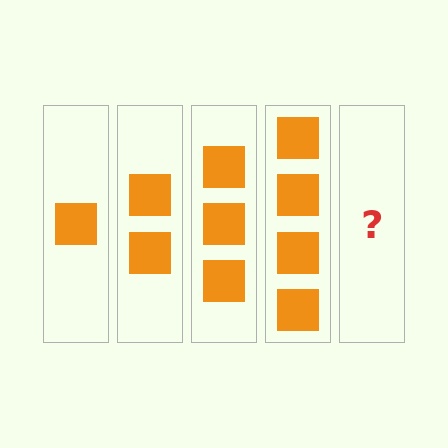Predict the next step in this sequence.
The next step is 5 squares.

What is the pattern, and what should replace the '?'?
The pattern is that each step adds one more square. The '?' should be 5 squares.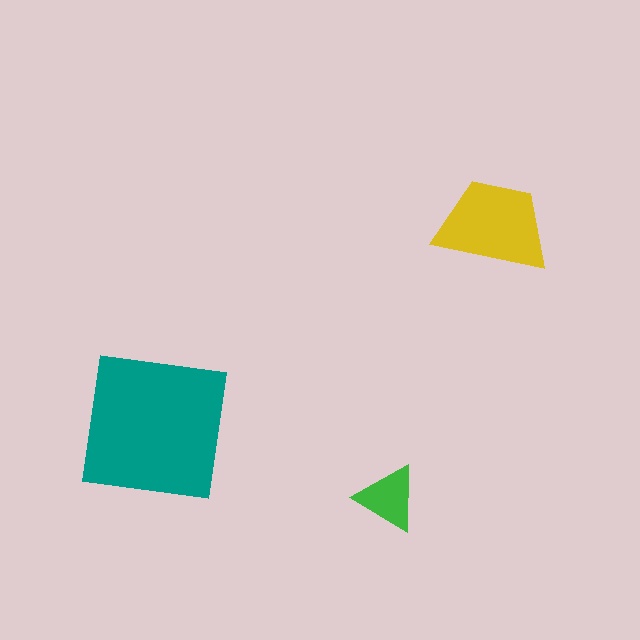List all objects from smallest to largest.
The green triangle, the yellow trapezoid, the teal square.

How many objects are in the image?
There are 3 objects in the image.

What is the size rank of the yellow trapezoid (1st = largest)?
2nd.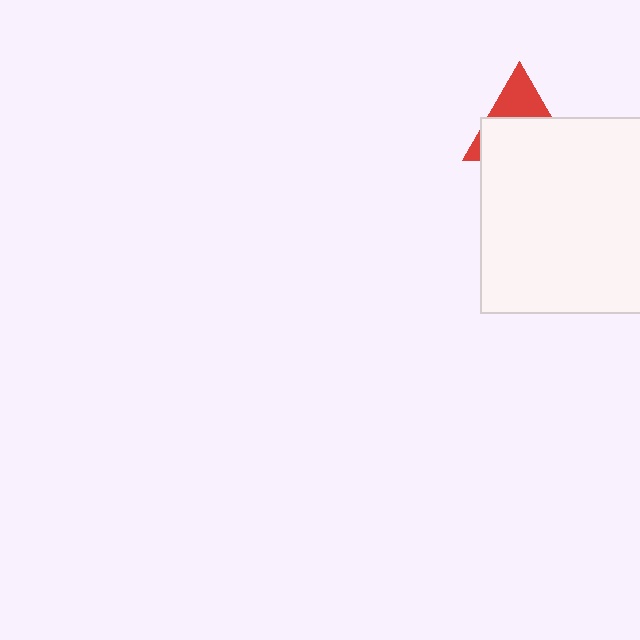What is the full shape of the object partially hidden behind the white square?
The partially hidden object is a red triangle.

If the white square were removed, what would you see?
You would see the complete red triangle.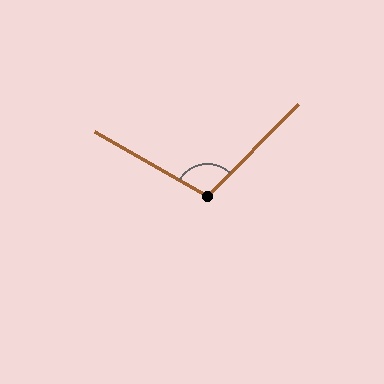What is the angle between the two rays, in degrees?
Approximately 105 degrees.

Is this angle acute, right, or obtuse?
It is obtuse.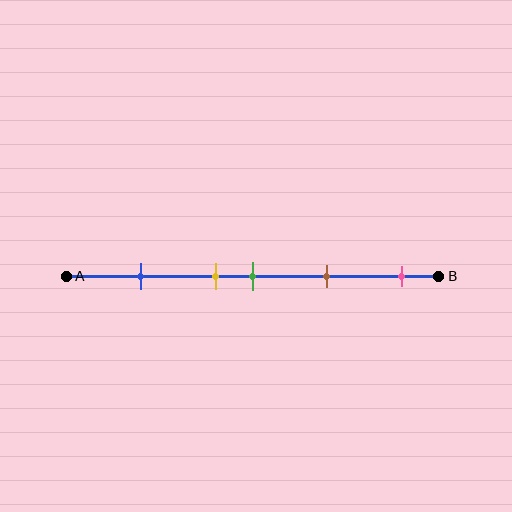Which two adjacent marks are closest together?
The yellow and green marks are the closest adjacent pair.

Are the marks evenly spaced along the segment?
No, the marks are not evenly spaced.